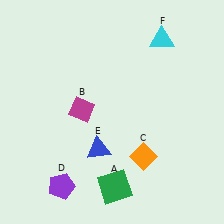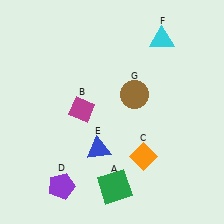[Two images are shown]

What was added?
A brown circle (G) was added in Image 2.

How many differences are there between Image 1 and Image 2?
There is 1 difference between the two images.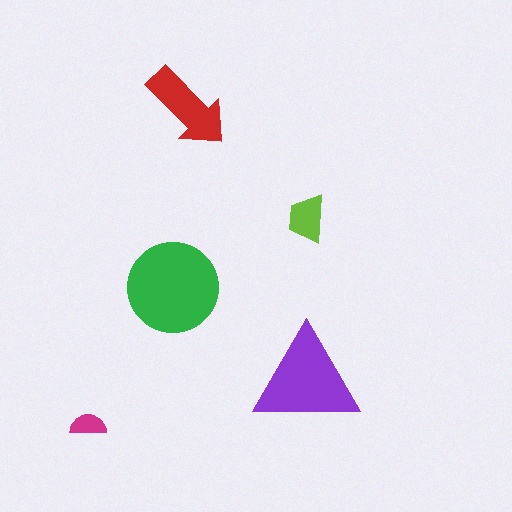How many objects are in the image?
There are 5 objects in the image.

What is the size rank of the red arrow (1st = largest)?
3rd.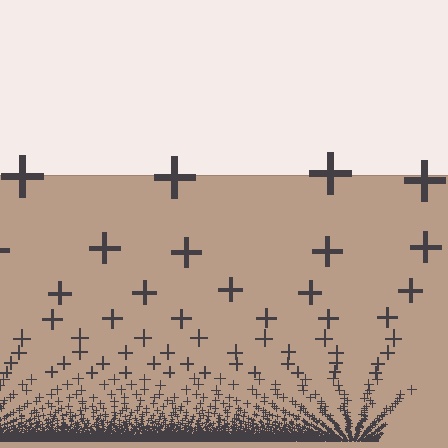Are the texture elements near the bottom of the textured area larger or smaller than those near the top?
Smaller. The gradient is inverted — elements near the bottom are smaller and denser.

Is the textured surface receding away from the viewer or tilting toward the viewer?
The surface appears to tilt toward the viewer. Texture elements get larger and sparser toward the top.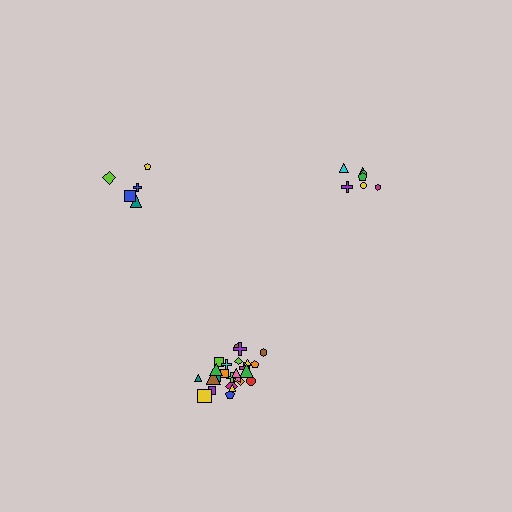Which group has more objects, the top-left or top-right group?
The top-right group.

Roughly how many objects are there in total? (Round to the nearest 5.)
Roughly 35 objects in total.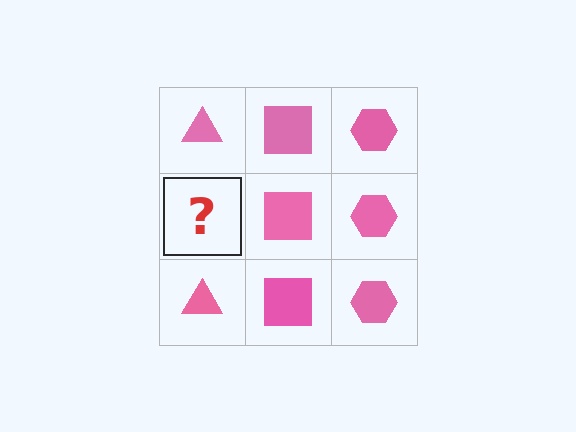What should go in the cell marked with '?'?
The missing cell should contain a pink triangle.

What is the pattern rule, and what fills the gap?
The rule is that each column has a consistent shape. The gap should be filled with a pink triangle.